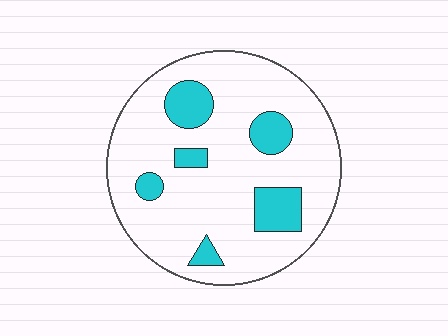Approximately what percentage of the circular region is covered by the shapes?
Approximately 15%.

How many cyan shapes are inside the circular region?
6.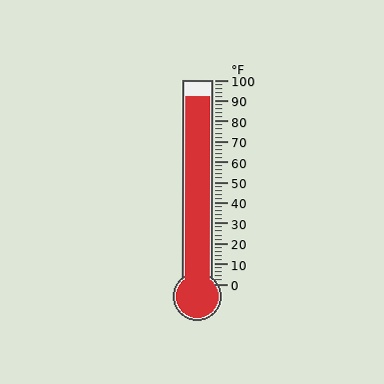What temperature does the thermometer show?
The thermometer shows approximately 92°F.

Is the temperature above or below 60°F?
The temperature is above 60°F.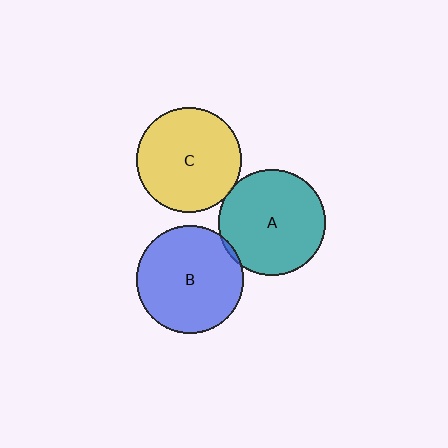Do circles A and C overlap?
Yes.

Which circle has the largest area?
Circle B (blue).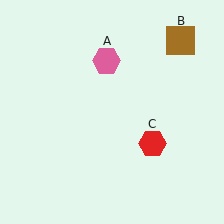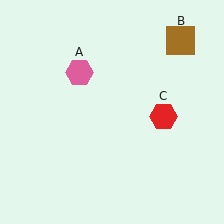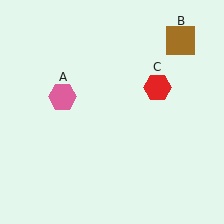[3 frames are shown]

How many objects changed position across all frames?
2 objects changed position: pink hexagon (object A), red hexagon (object C).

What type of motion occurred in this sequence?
The pink hexagon (object A), red hexagon (object C) rotated counterclockwise around the center of the scene.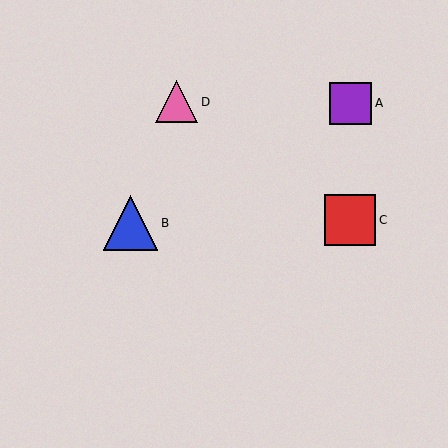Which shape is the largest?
The blue triangle (labeled B) is the largest.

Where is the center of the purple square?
The center of the purple square is at (351, 103).